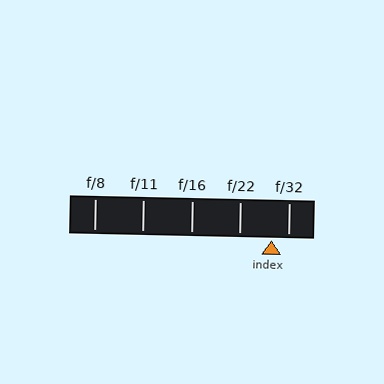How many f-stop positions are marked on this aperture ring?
There are 5 f-stop positions marked.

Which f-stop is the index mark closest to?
The index mark is closest to f/32.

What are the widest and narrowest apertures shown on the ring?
The widest aperture shown is f/8 and the narrowest is f/32.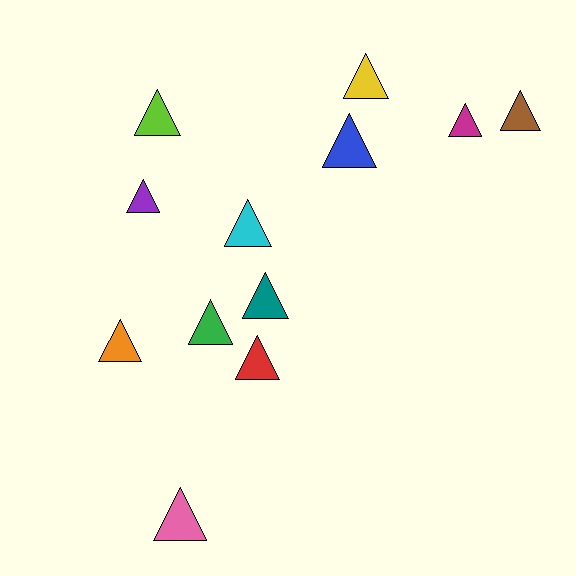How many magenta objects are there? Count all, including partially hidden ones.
There is 1 magenta object.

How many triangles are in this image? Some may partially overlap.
There are 12 triangles.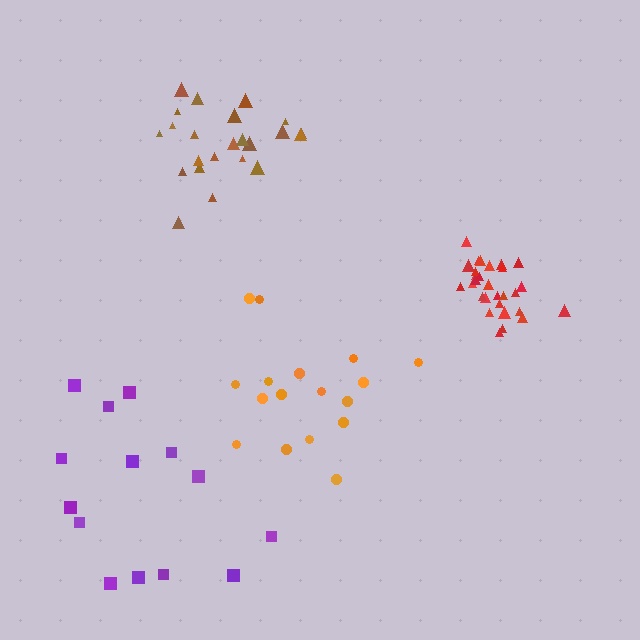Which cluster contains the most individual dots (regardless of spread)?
Red (29).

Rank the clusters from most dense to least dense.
red, brown, orange, purple.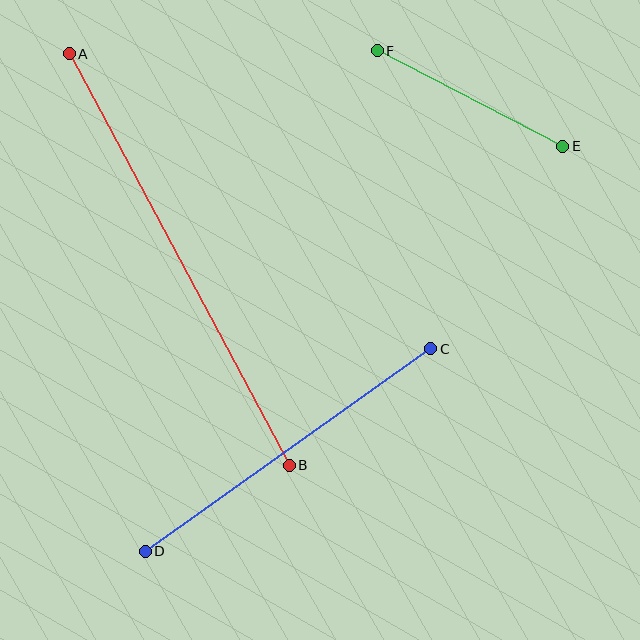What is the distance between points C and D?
The distance is approximately 350 pixels.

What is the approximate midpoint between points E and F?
The midpoint is at approximately (470, 98) pixels.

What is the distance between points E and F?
The distance is approximately 209 pixels.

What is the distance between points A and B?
The distance is approximately 466 pixels.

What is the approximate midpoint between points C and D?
The midpoint is at approximately (288, 450) pixels.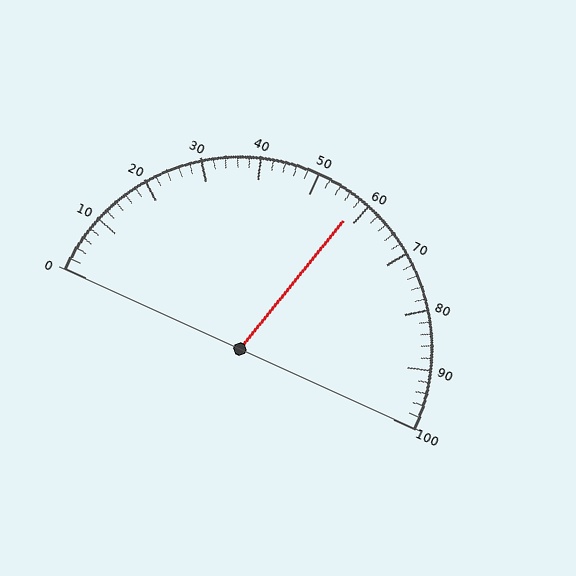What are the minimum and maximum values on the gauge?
The gauge ranges from 0 to 100.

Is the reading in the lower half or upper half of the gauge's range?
The reading is in the upper half of the range (0 to 100).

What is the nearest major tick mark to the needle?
The nearest major tick mark is 60.